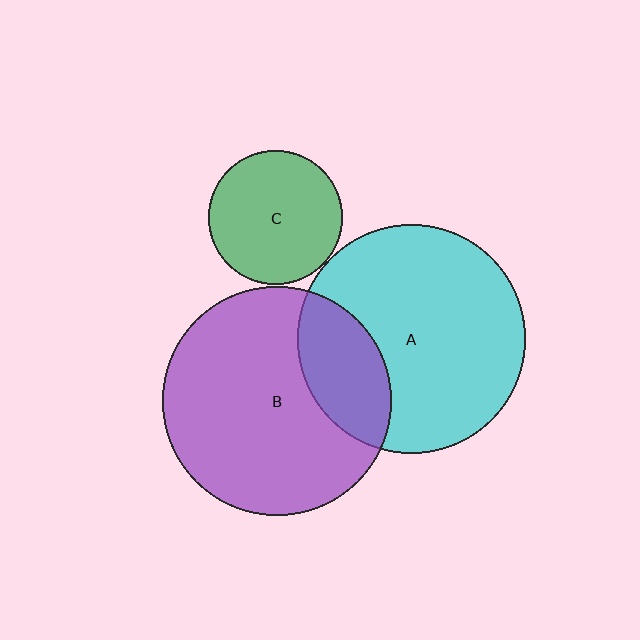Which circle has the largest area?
Circle B (purple).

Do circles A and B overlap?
Yes.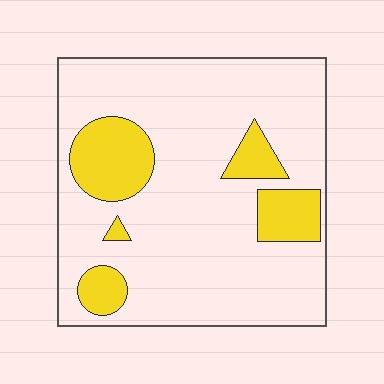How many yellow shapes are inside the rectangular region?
5.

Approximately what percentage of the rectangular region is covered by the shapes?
Approximately 20%.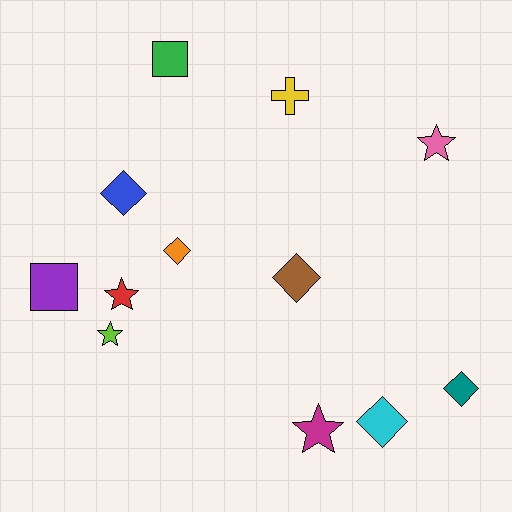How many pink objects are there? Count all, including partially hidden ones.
There is 1 pink object.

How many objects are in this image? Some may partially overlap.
There are 12 objects.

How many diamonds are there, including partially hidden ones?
There are 5 diamonds.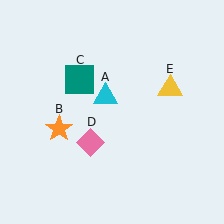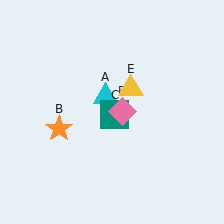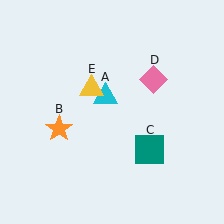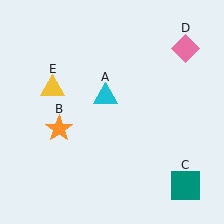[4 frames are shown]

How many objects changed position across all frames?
3 objects changed position: teal square (object C), pink diamond (object D), yellow triangle (object E).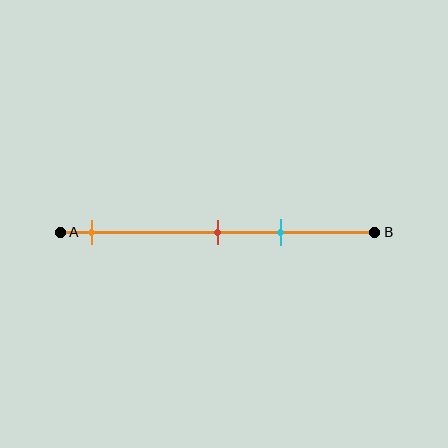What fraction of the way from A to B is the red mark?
The red mark is approximately 50% (0.5) of the way from A to B.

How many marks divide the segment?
There are 3 marks dividing the segment.